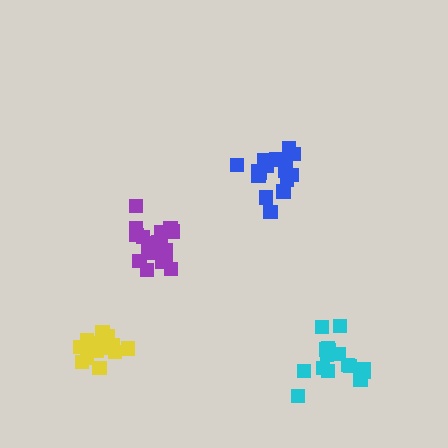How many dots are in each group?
Group 1: 14 dots, Group 2: 16 dots, Group 3: 17 dots, Group 4: 18 dots (65 total).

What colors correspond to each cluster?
The clusters are colored: yellow, cyan, blue, purple.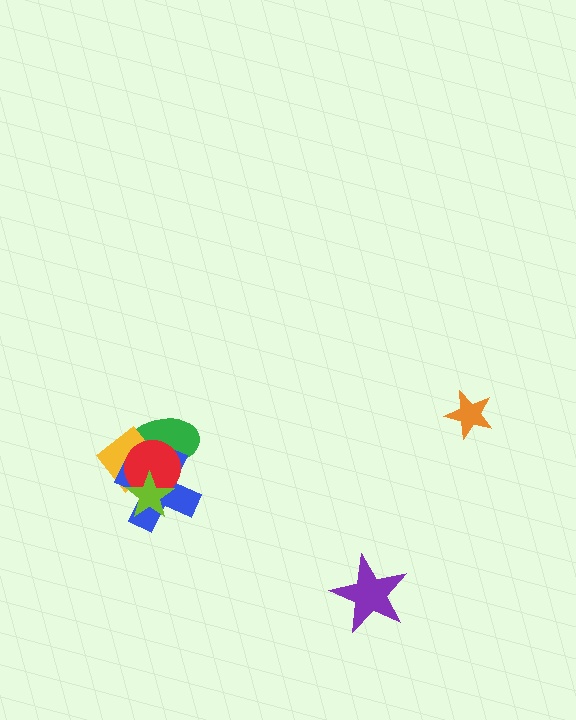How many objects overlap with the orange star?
0 objects overlap with the orange star.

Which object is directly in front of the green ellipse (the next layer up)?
The yellow diamond is directly in front of the green ellipse.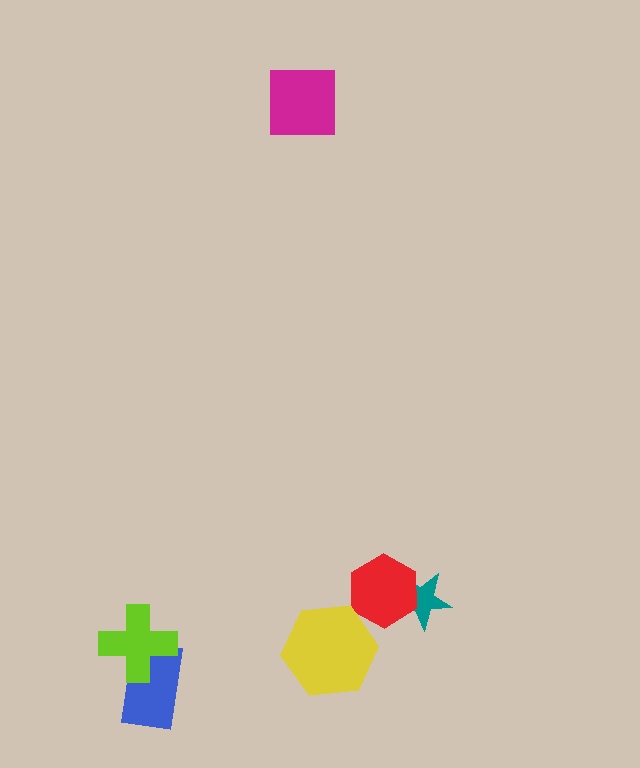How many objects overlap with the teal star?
1 object overlaps with the teal star.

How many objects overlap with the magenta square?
0 objects overlap with the magenta square.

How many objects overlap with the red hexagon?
1 object overlaps with the red hexagon.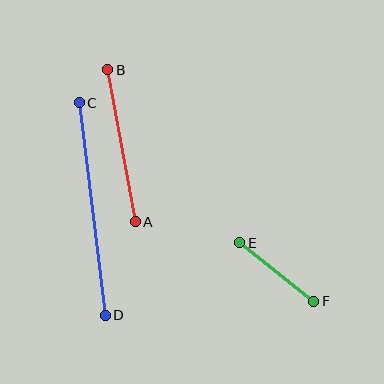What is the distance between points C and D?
The distance is approximately 214 pixels.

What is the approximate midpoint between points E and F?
The midpoint is at approximately (277, 272) pixels.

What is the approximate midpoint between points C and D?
The midpoint is at approximately (92, 209) pixels.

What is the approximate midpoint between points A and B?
The midpoint is at approximately (121, 146) pixels.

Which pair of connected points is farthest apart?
Points C and D are farthest apart.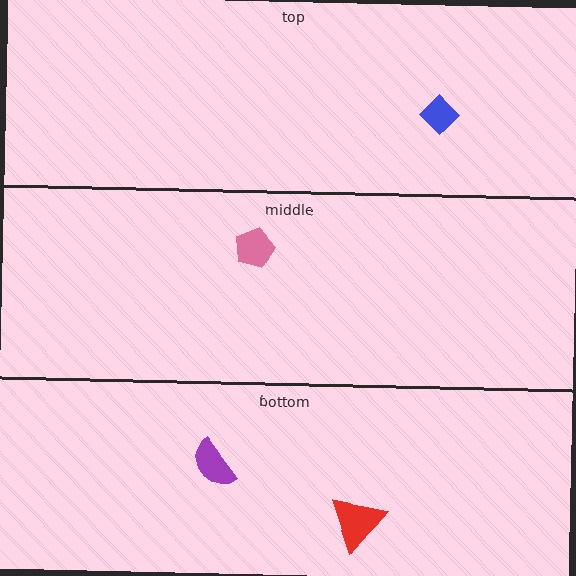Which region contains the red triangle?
The bottom region.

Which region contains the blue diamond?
The top region.